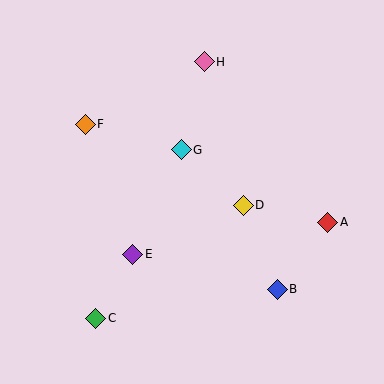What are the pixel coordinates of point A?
Point A is at (328, 222).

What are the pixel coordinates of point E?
Point E is at (133, 254).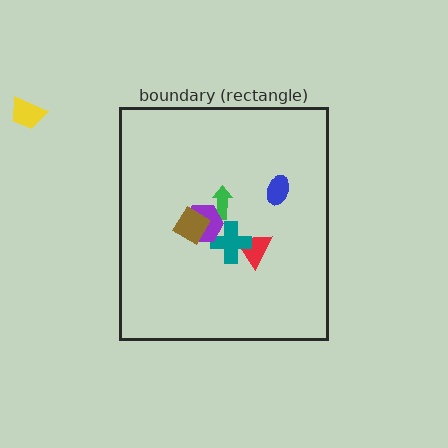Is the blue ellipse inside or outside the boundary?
Inside.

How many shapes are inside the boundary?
6 inside, 1 outside.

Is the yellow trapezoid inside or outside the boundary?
Outside.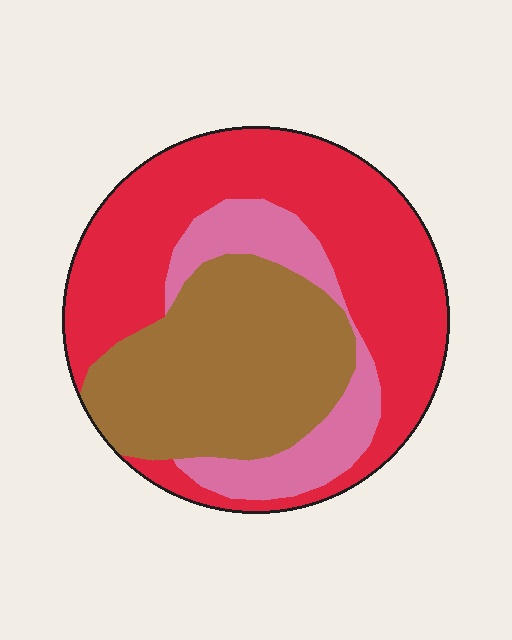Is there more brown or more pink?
Brown.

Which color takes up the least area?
Pink, at roughly 15%.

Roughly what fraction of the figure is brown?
Brown covers 34% of the figure.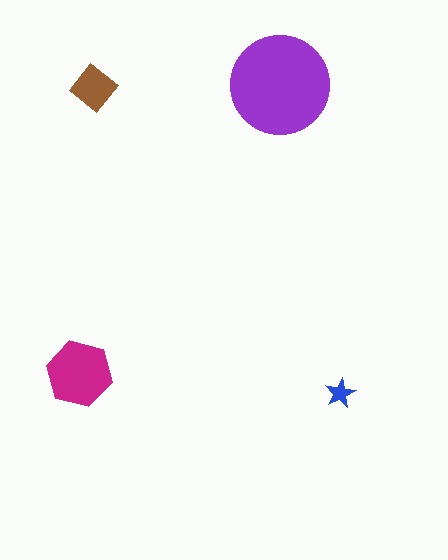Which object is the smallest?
The blue star.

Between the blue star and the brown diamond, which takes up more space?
The brown diamond.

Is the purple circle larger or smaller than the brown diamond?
Larger.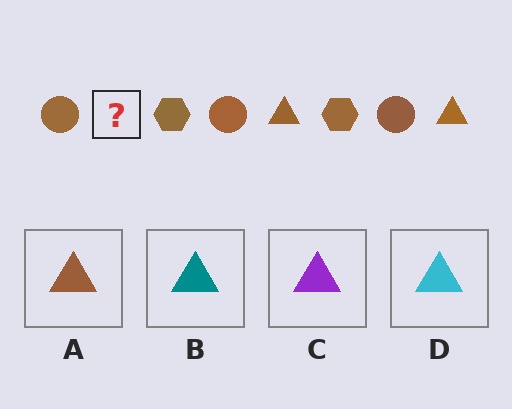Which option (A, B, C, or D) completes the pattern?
A.